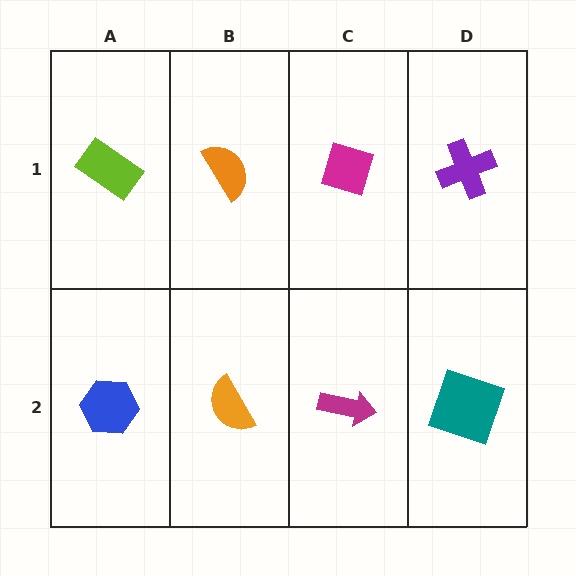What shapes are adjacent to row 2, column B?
An orange semicircle (row 1, column B), a blue hexagon (row 2, column A), a magenta arrow (row 2, column C).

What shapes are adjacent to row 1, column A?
A blue hexagon (row 2, column A), an orange semicircle (row 1, column B).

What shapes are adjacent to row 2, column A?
A lime rectangle (row 1, column A), an orange semicircle (row 2, column B).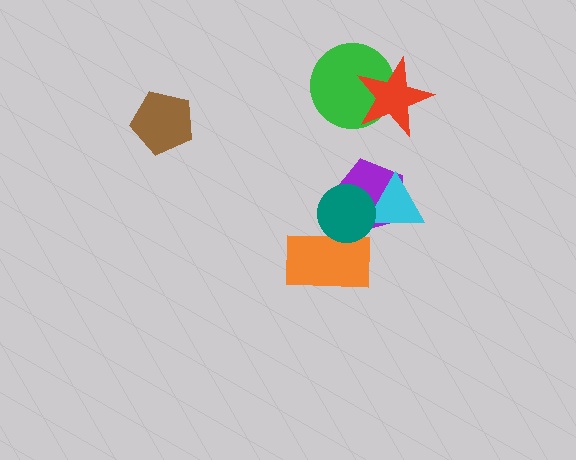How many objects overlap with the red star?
1 object overlaps with the red star.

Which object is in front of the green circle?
The red star is in front of the green circle.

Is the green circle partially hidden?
Yes, it is partially covered by another shape.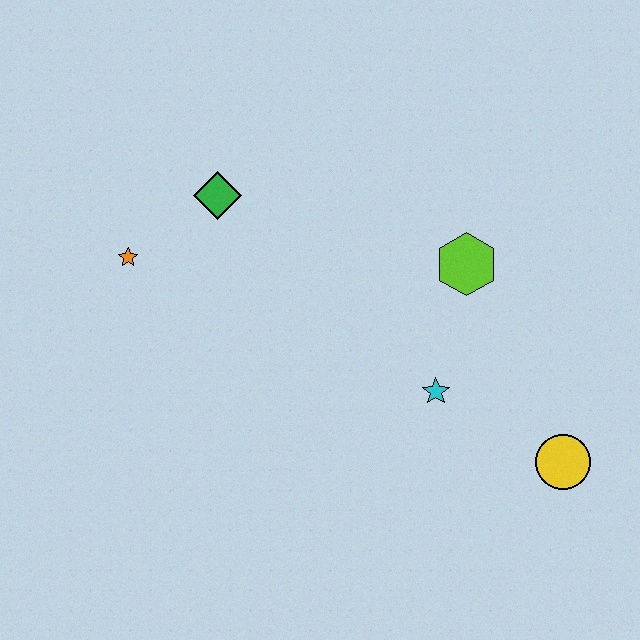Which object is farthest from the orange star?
The yellow circle is farthest from the orange star.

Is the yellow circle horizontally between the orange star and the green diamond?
No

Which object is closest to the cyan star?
The lime hexagon is closest to the cyan star.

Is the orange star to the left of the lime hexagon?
Yes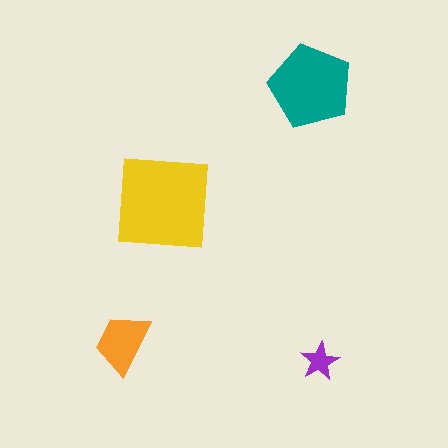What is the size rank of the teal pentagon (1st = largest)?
2nd.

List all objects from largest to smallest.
The yellow square, the teal pentagon, the orange trapezoid, the purple star.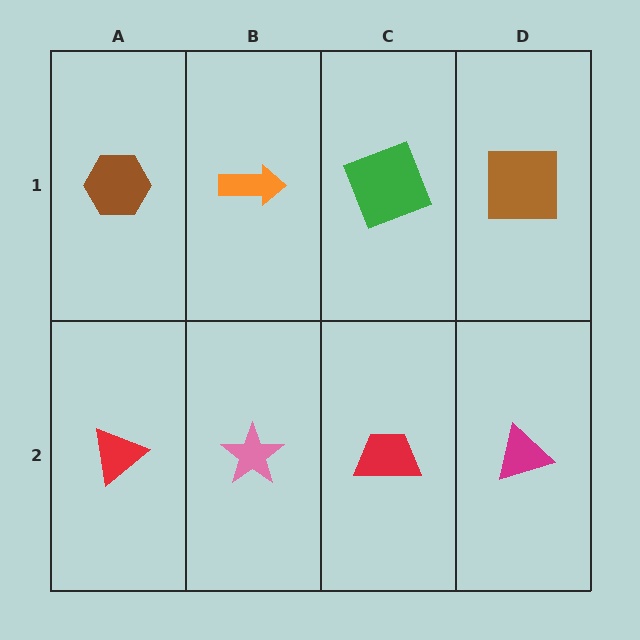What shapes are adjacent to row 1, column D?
A magenta triangle (row 2, column D), a green square (row 1, column C).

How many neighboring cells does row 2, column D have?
2.